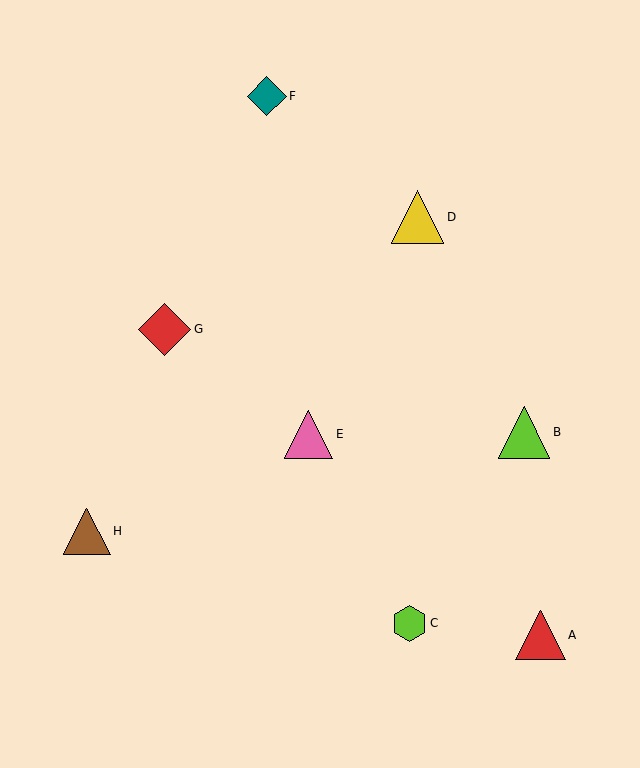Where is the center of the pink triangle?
The center of the pink triangle is at (308, 434).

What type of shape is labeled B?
Shape B is a lime triangle.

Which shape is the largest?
The yellow triangle (labeled D) is the largest.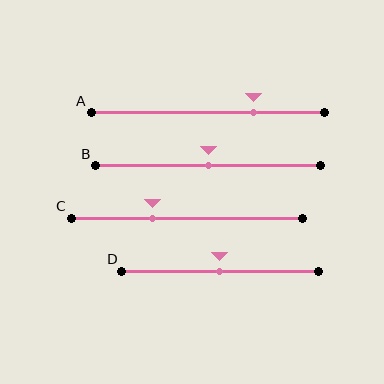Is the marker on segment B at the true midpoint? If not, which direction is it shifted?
Yes, the marker on segment B is at the true midpoint.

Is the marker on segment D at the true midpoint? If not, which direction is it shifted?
Yes, the marker on segment D is at the true midpoint.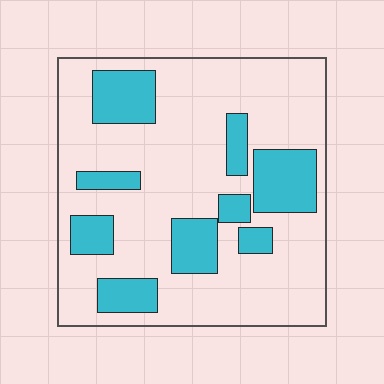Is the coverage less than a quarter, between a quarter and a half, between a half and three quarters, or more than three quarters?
Between a quarter and a half.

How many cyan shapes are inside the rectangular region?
9.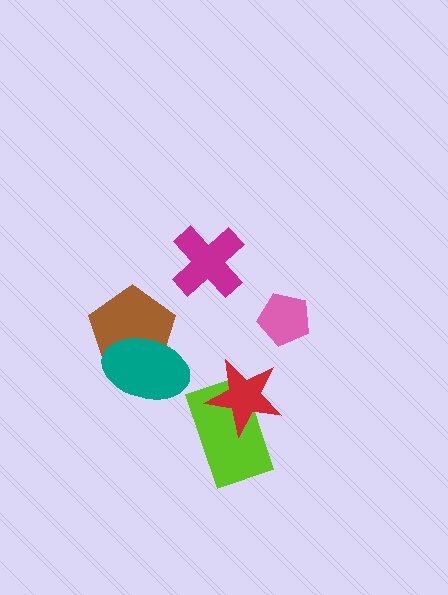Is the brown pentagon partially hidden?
Yes, it is partially covered by another shape.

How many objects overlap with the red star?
1 object overlaps with the red star.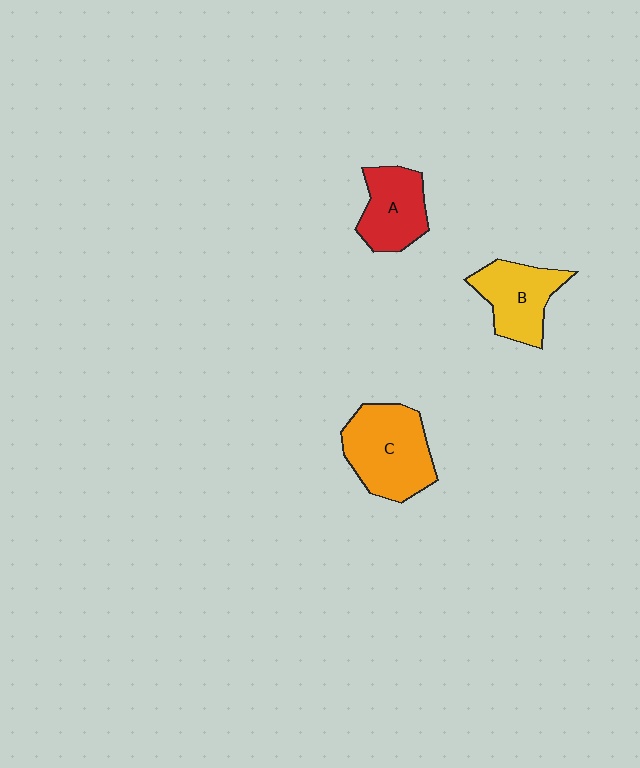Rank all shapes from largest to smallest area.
From largest to smallest: C (orange), B (yellow), A (red).